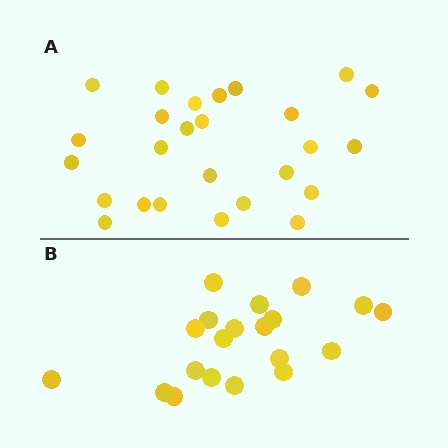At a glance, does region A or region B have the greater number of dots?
Region A (the top region) has more dots.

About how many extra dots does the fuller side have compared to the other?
Region A has about 6 more dots than region B.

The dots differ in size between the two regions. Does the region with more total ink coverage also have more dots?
No. Region B has more total ink coverage because its dots are larger, but region A actually contains more individual dots. Total area can be misleading — the number of items is what matters here.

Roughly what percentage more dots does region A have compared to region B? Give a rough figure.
About 30% more.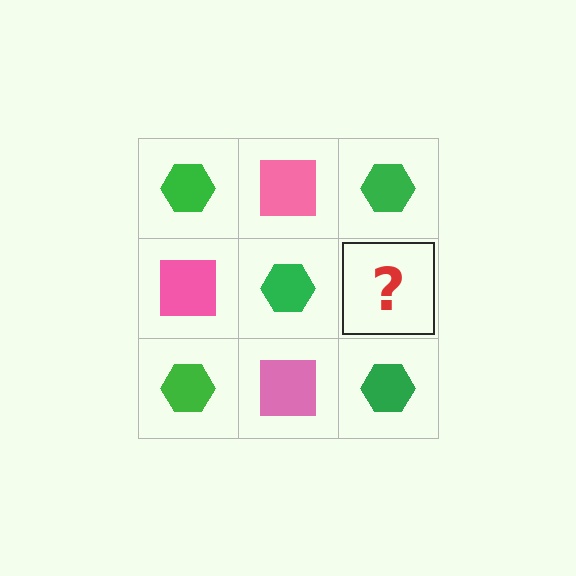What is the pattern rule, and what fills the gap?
The rule is that it alternates green hexagon and pink square in a checkerboard pattern. The gap should be filled with a pink square.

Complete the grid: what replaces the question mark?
The question mark should be replaced with a pink square.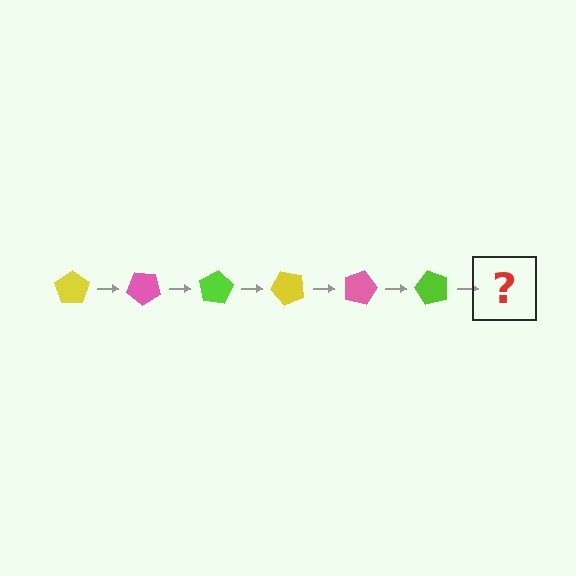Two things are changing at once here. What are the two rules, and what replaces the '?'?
The two rules are that it rotates 40 degrees each step and the color cycles through yellow, pink, and lime. The '?' should be a yellow pentagon, rotated 240 degrees from the start.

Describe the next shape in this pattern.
It should be a yellow pentagon, rotated 240 degrees from the start.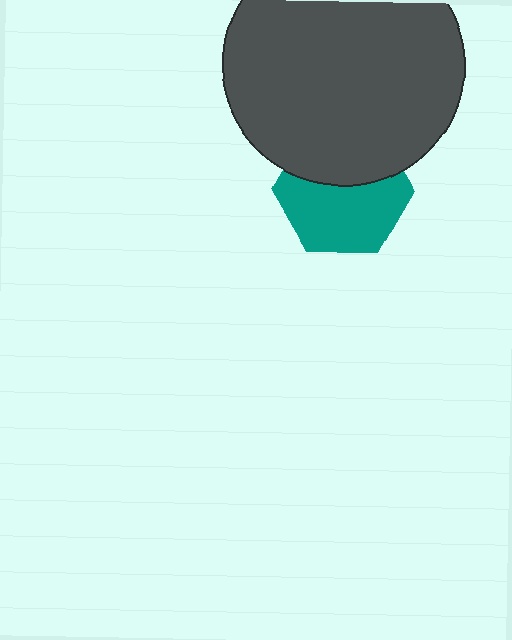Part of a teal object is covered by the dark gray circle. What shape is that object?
It is a hexagon.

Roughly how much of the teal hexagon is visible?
About half of it is visible (roughly 60%).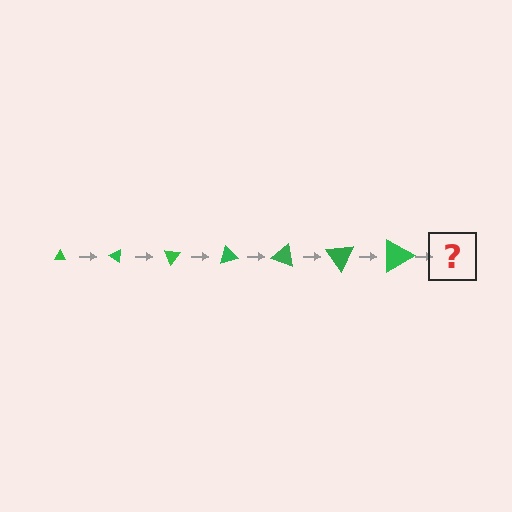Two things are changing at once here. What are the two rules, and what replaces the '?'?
The two rules are that the triangle grows larger each step and it rotates 35 degrees each step. The '?' should be a triangle, larger than the previous one and rotated 245 degrees from the start.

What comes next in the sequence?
The next element should be a triangle, larger than the previous one and rotated 245 degrees from the start.